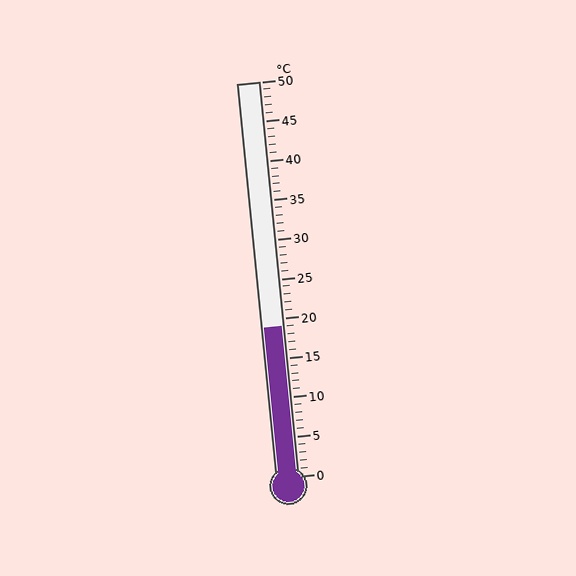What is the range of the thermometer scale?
The thermometer scale ranges from 0°C to 50°C.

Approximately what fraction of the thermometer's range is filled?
The thermometer is filled to approximately 40% of its range.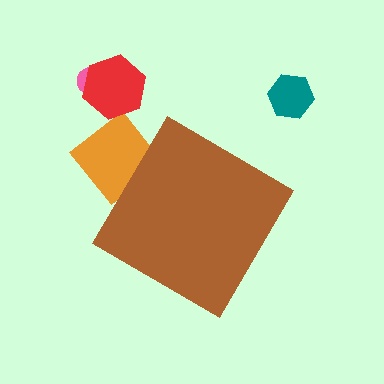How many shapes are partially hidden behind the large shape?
1 shape is partially hidden.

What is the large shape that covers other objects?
A brown diamond.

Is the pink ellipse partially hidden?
No, the pink ellipse is fully visible.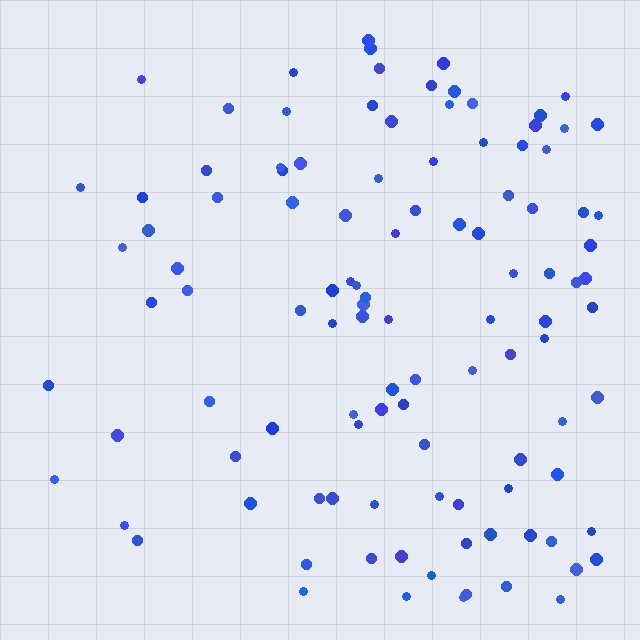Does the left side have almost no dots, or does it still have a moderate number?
Still a moderate number, just noticeably fewer than the right.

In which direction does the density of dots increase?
From left to right, with the right side densest.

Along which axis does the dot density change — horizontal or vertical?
Horizontal.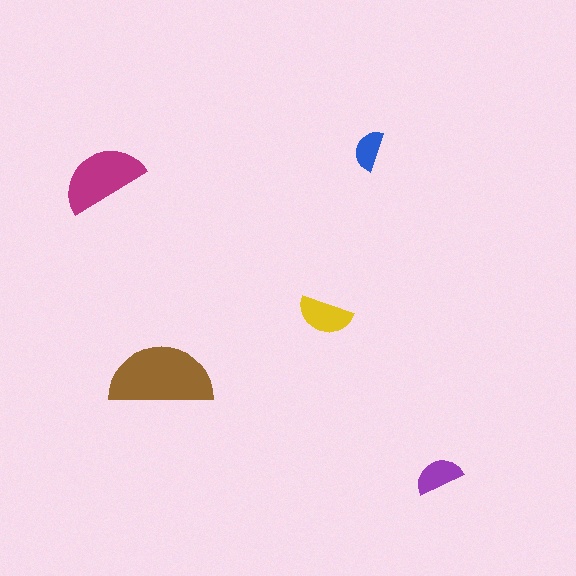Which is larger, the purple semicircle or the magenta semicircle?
The magenta one.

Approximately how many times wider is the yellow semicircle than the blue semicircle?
About 1.5 times wider.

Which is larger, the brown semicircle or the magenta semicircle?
The brown one.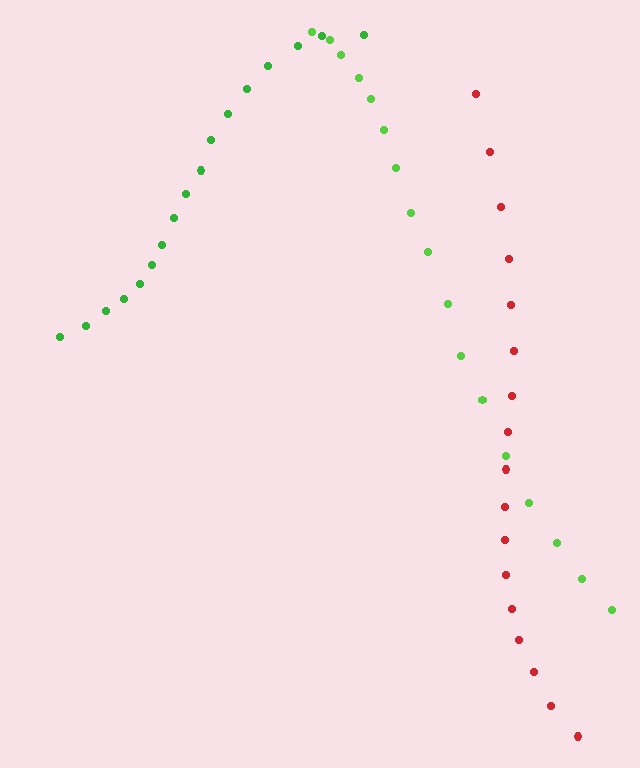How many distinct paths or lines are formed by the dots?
There are 3 distinct paths.